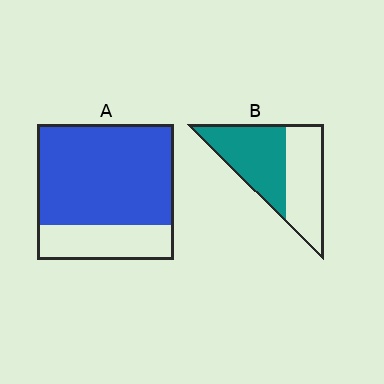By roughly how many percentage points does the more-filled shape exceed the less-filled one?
By roughly 20 percentage points (A over B).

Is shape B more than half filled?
Roughly half.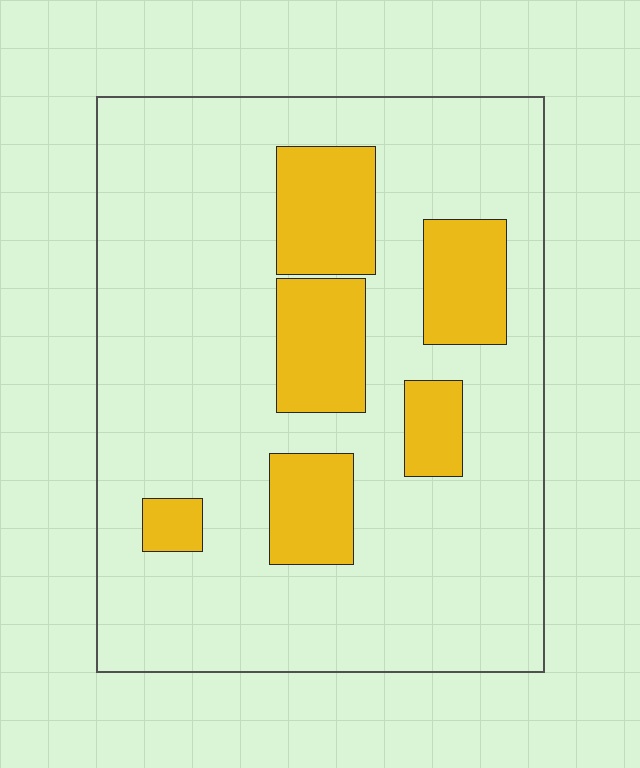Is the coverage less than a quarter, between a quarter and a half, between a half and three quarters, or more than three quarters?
Less than a quarter.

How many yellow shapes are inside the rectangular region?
6.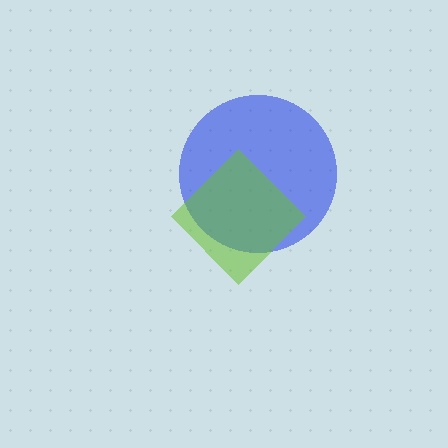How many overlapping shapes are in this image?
There are 2 overlapping shapes in the image.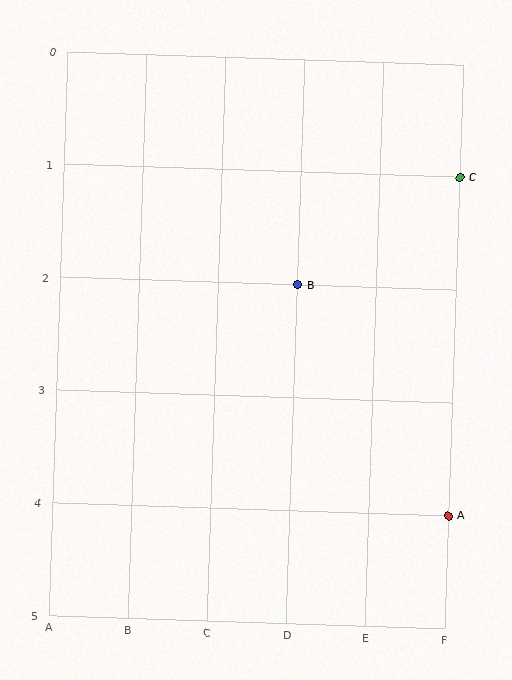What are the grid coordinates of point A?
Point A is at grid coordinates (F, 4).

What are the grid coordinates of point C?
Point C is at grid coordinates (F, 1).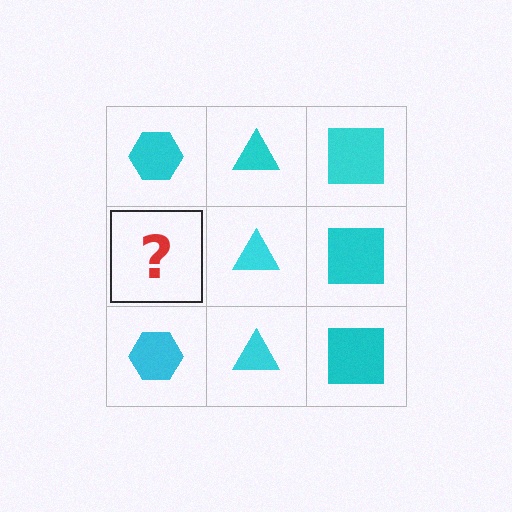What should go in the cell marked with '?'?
The missing cell should contain a cyan hexagon.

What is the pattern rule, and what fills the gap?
The rule is that each column has a consistent shape. The gap should be filled with a cyan hexagon.